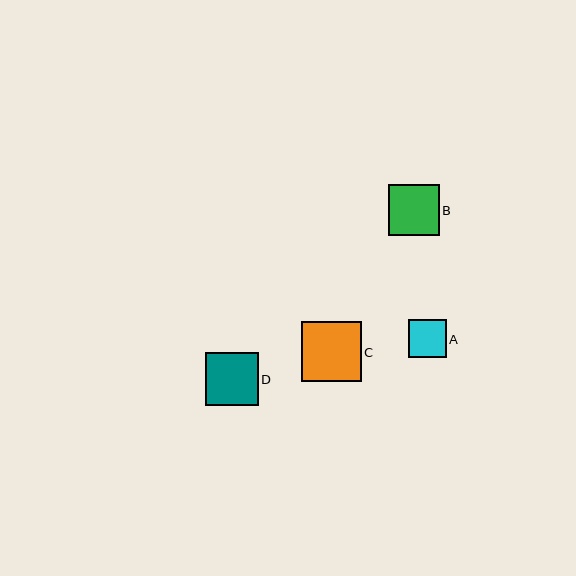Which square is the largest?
Square C is the largest with a size of approximately 60 pixels.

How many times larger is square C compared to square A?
Square C is approximately 1.6 times the size of square A.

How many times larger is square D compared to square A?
Square D is approximately 1.4 times the size of square A.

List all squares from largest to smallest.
From largest to smallest: C, D, B, A.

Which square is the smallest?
Square A is the smallest with a size of approximately 38 pixels.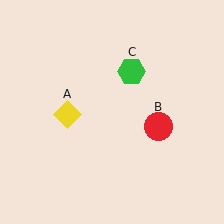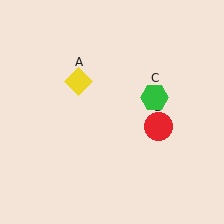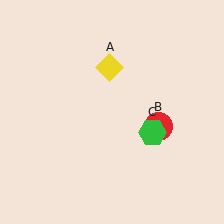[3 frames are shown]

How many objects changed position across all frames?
2 objects changed position: yellow diamond (object A), green hexagon (object C).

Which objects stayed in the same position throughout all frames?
Red circle (object B) remained stationary.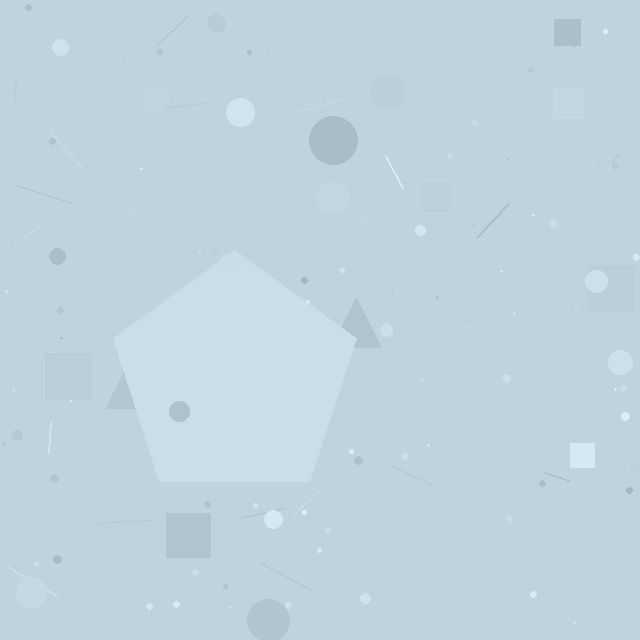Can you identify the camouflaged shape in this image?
The camouflaged shape is a pentagon.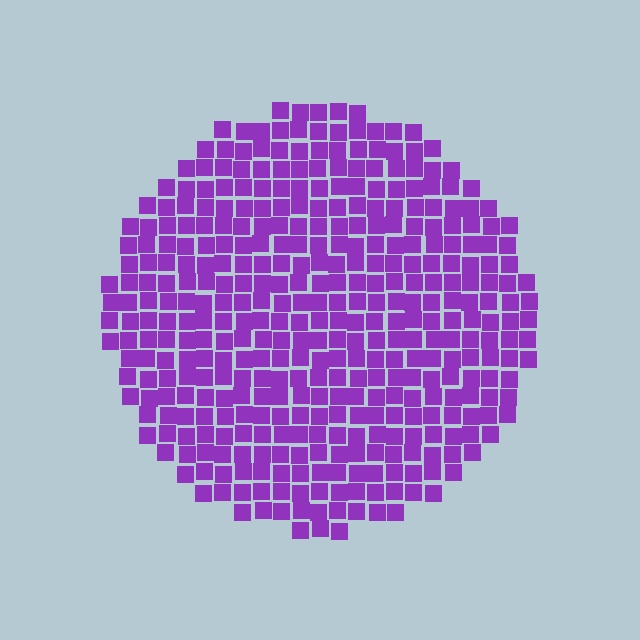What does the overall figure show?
The overall figure shows a circle.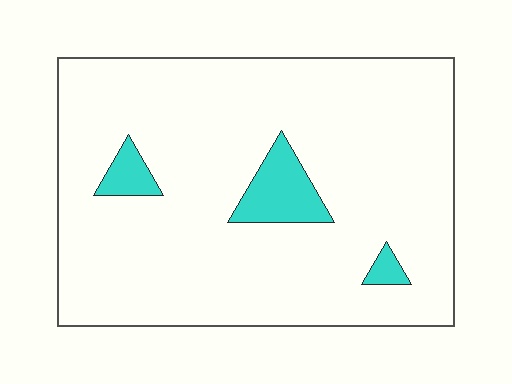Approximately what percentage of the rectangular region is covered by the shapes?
Approximately 10%.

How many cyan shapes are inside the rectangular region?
3.